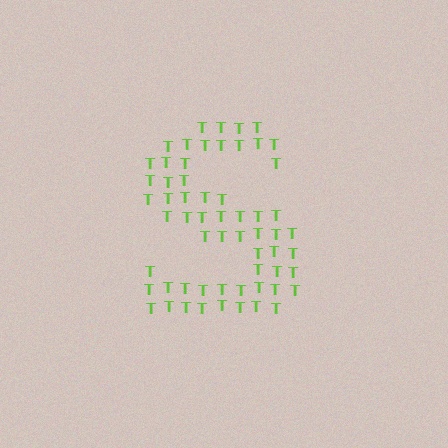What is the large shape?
The large shape is the letter S.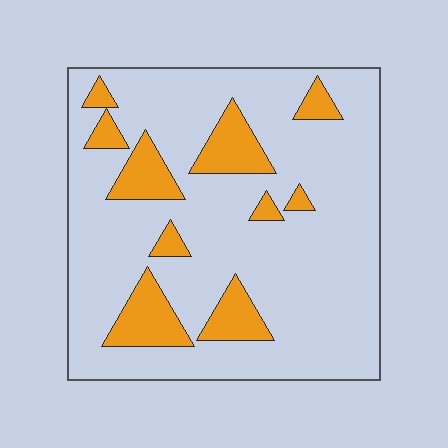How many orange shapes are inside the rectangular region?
10.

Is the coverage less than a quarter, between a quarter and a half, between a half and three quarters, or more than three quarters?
Less than a quarter.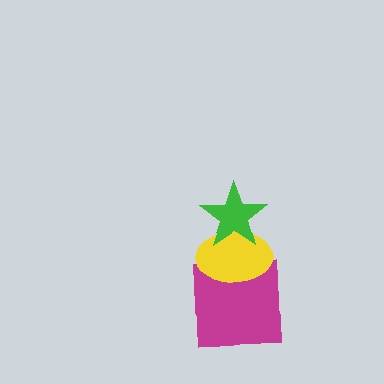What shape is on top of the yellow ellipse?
The green star is on top of the yellow ellipse.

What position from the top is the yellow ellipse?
The yellow ellipse is 2nd from the top.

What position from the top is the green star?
The green star is 1st from the top.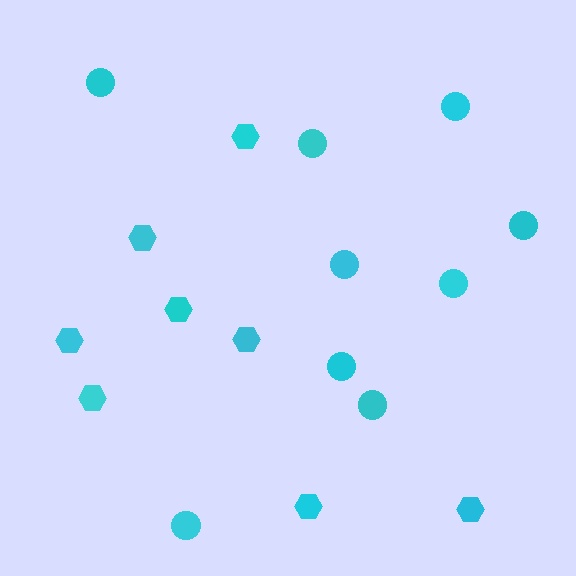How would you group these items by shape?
There are 2 groups: one group of circles (9) and one group of hexagons (8).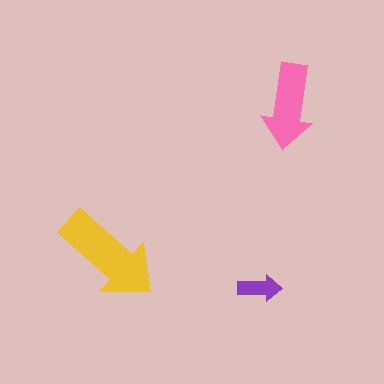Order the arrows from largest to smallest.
the yellow one, the pink one, the purple one.